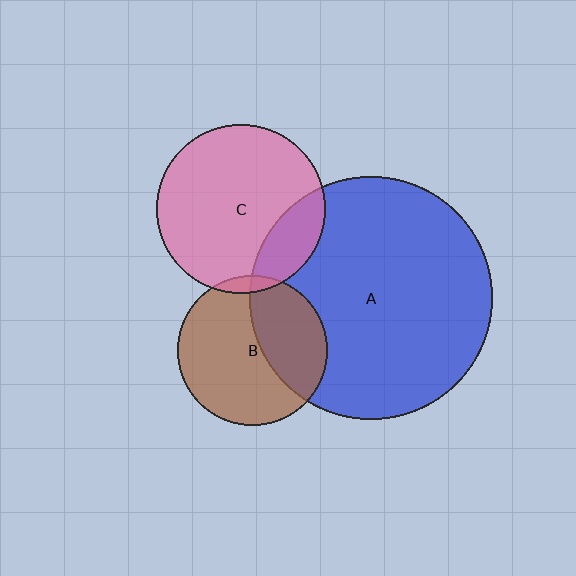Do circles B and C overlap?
Yes.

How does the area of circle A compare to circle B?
Approximately 2.6 times.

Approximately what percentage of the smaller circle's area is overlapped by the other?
Approximately 5%.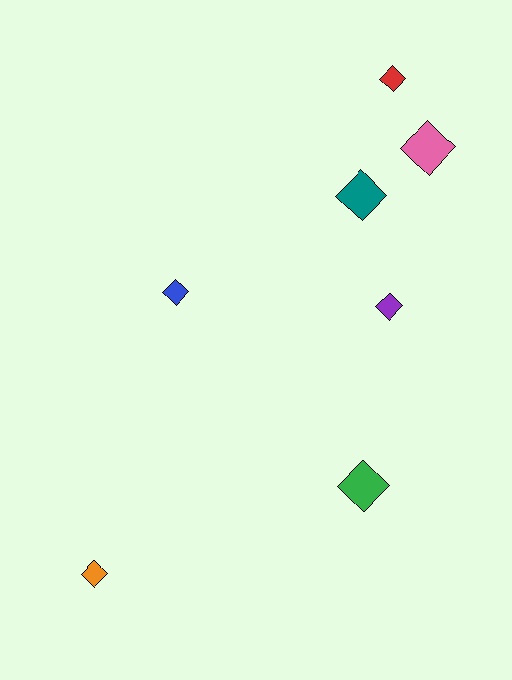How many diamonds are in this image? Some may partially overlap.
There are 7 diamonds.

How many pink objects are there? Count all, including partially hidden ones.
There is 1 pink object.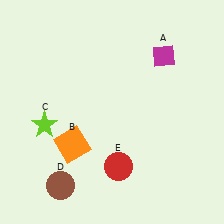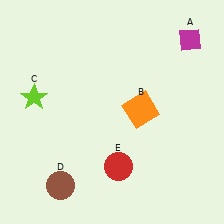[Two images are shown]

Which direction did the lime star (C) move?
The lime star (C) moved up.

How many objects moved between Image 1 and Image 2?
3 objects moved between the two images.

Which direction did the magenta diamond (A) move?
The magenta diamond (A) moved right.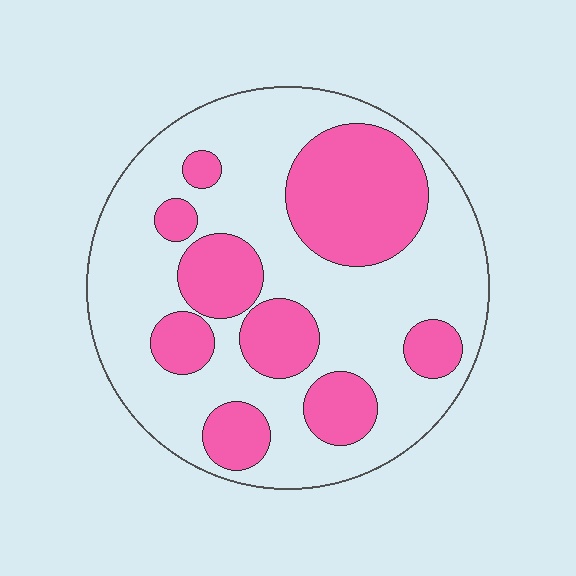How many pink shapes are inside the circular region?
9.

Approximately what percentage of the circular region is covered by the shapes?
Approximately 35%.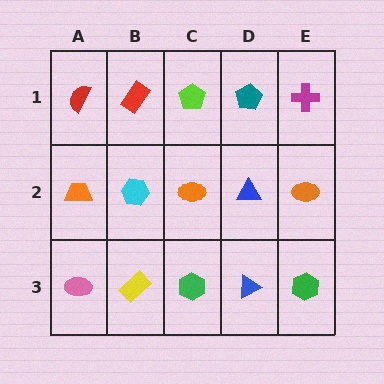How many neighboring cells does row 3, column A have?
2.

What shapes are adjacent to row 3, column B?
A cyan hexagon (row 2, column B), a pink ellipse (row 3, column A), a green hexagon (row 3, column C).